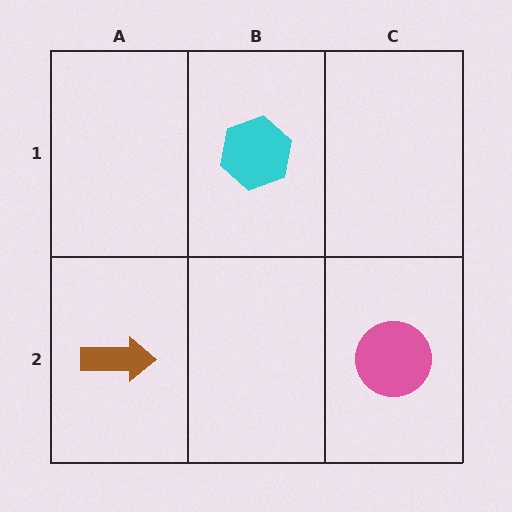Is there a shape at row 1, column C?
No, that cell is empty.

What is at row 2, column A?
A brown arrow.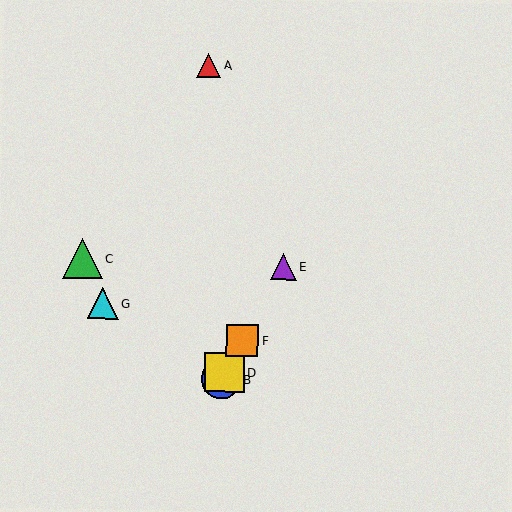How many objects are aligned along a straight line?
4 objects (B, D, E, F) are aligned along a straight line.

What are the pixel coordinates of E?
Object E is at (283, 267).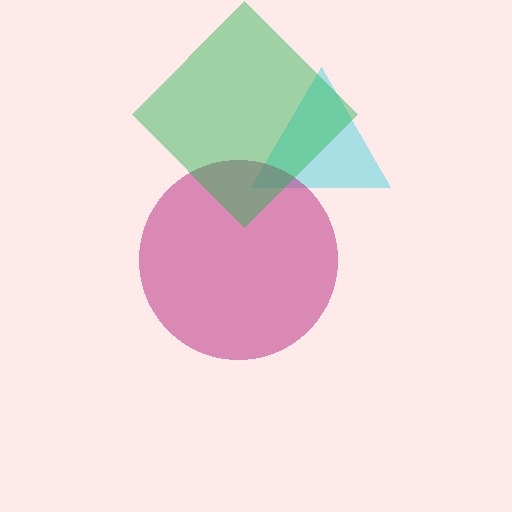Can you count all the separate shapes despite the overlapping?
Yes, there are 3 separate shapes.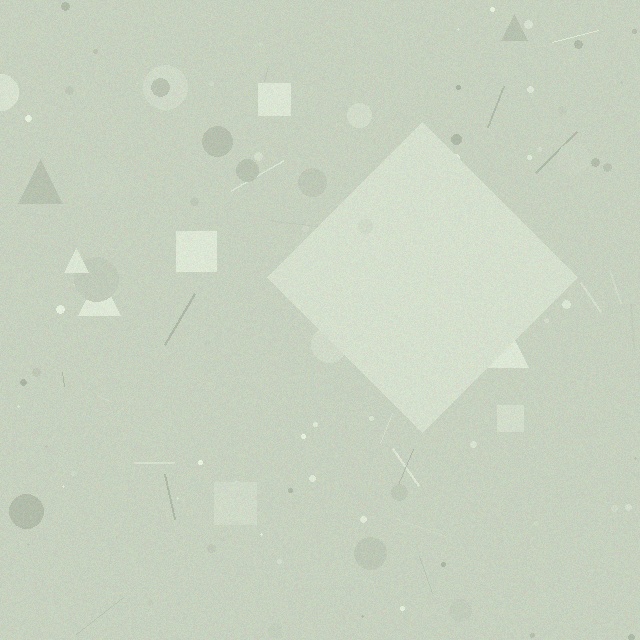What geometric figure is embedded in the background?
A diamond is embedded in the background.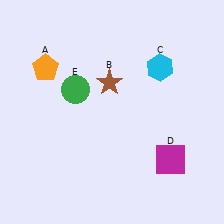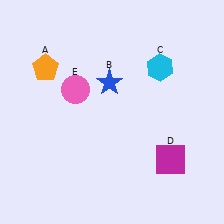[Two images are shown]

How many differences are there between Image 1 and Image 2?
There are 2 differences between the two images.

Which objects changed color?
B changed from brown to blue. E changed from green to pink.